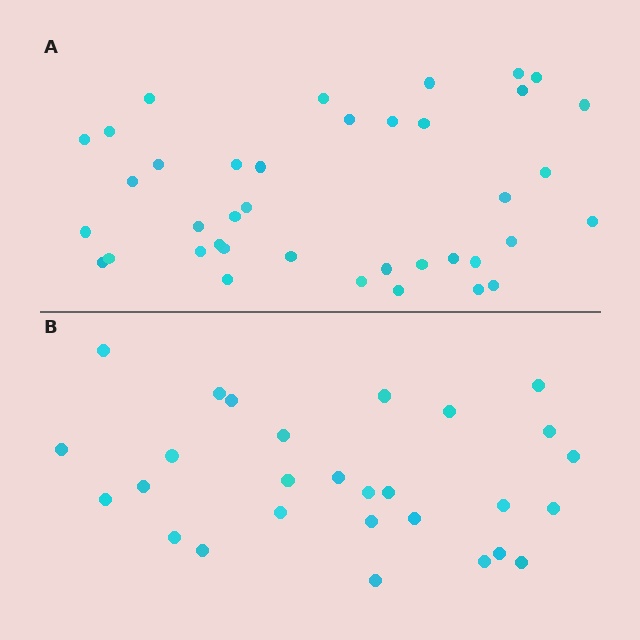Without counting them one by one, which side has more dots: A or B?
Region A (the top region) has more dots.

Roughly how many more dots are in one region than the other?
Region A has roughly 12 or so more dots than region B.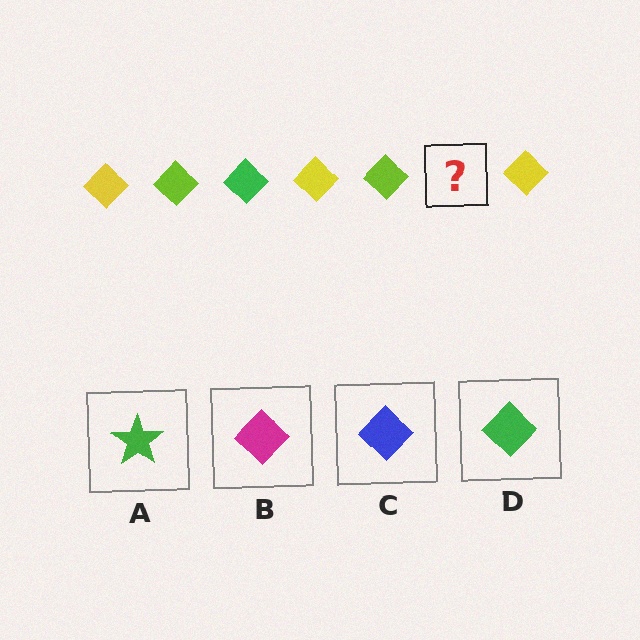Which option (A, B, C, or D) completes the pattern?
D.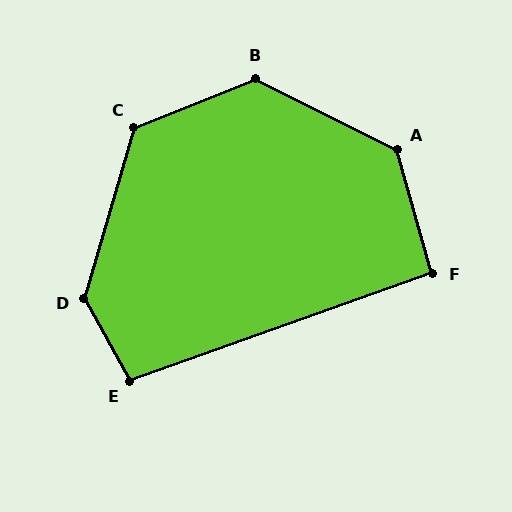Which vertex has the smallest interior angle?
F, at approximately 94 degrees.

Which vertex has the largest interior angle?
D, at approximately 134 degrees.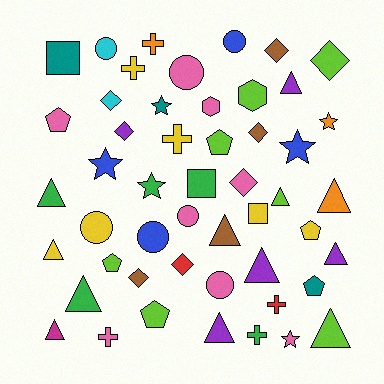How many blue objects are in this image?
There are 4 blue objects.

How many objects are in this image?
There are 50 objects.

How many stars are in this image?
There are 6 stars.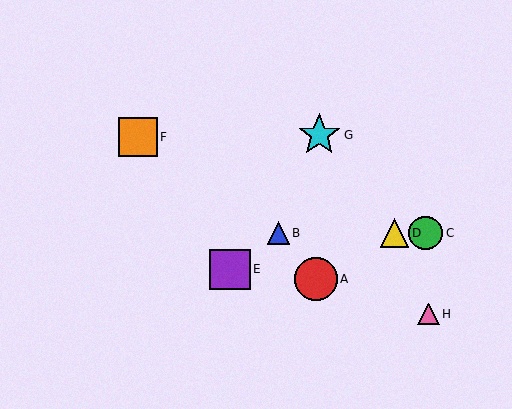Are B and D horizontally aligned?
Yes, both are at y≈233.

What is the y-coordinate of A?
Object A is at y≈279.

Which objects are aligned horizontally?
Objects B, C, D are aligned horizontally.